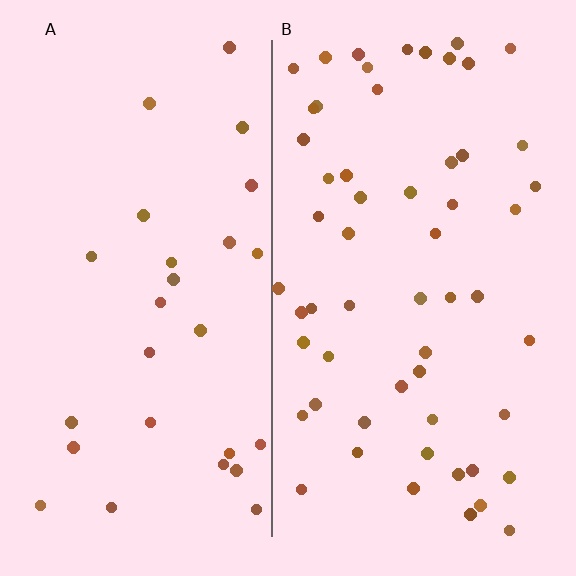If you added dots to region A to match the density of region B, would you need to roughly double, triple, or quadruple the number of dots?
Approximately double.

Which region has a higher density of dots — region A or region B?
B (the right).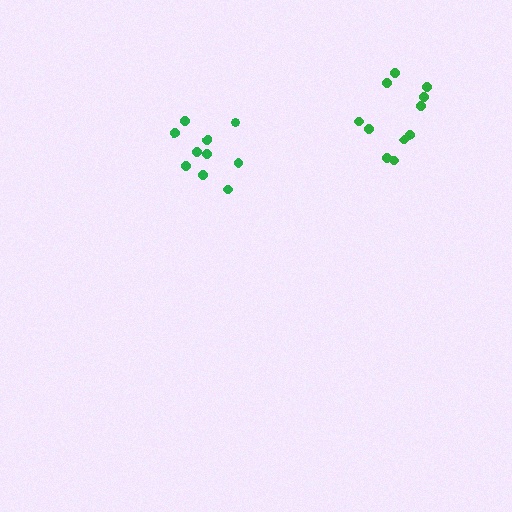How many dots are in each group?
Group 1: 10 dots, Group 2: 11 dots (21 total).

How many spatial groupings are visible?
There are 2 spatial groupings.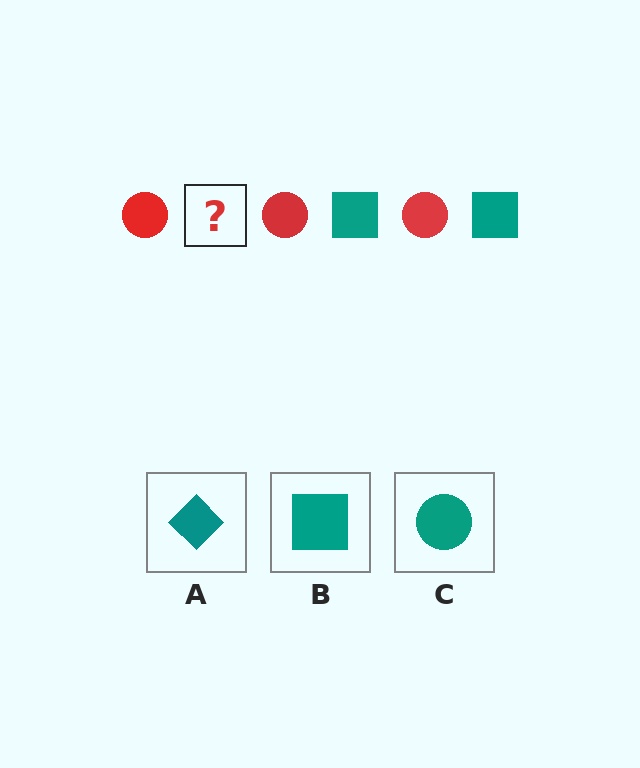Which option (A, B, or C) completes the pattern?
B.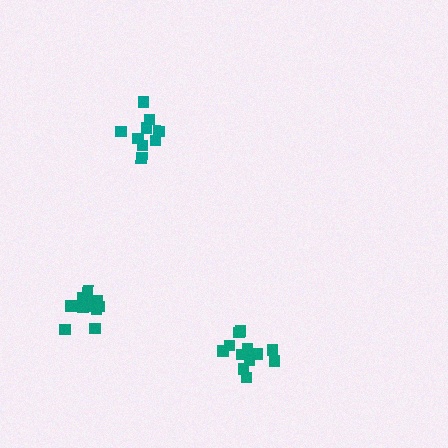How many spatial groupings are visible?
There are 3 spatial groupings.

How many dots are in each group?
Group 1: 12 dots, Group 2: 9 dots, Group 3: 12 dots (33 total).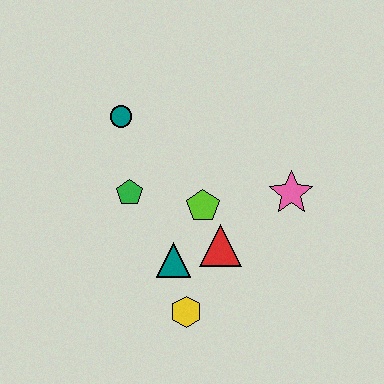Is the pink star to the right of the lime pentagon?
Yes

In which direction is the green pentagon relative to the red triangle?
The green pentagon is to the left of the red triangle.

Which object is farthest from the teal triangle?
The teal circle is farthest from the teal triangle.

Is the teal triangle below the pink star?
Yes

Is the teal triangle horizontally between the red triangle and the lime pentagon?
No